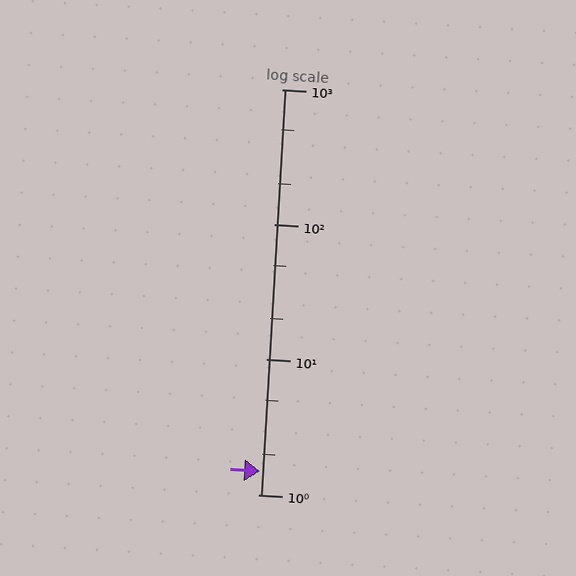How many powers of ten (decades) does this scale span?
The scale spans 3 decades, from 1 to 1000.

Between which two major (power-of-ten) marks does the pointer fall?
The pointer is between 1 and 10.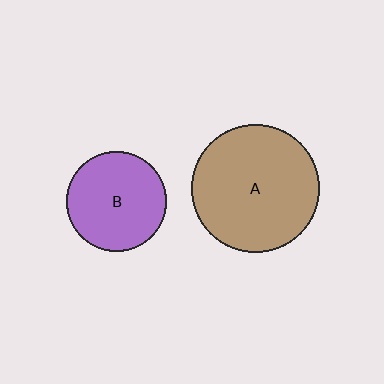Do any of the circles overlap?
No, none of the circles overlap.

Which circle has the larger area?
Circle A (brown).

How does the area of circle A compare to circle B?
Approximately 1.6 times.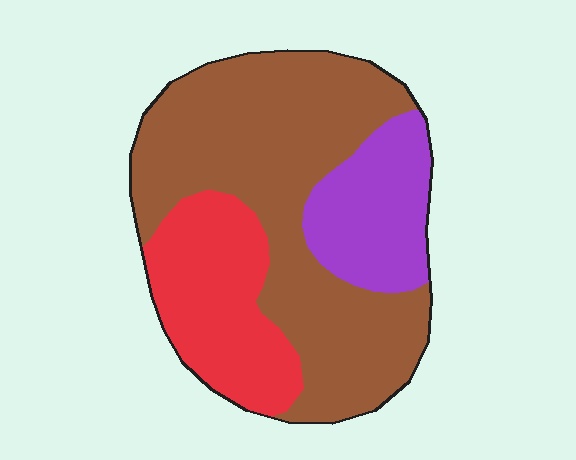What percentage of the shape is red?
Red covers about 25% of the shape.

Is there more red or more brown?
Brown.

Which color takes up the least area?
Purple, at roughly 20%.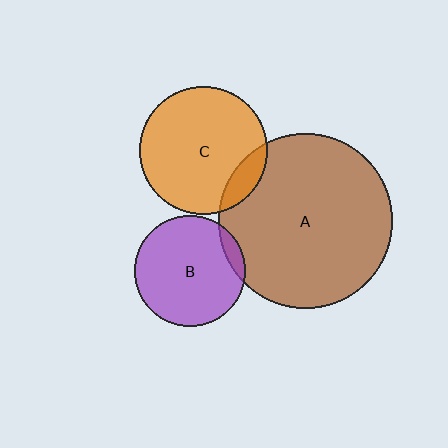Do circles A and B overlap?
Yes.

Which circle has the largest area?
Circle A (brown).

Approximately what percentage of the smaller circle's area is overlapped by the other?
Approximately 10%.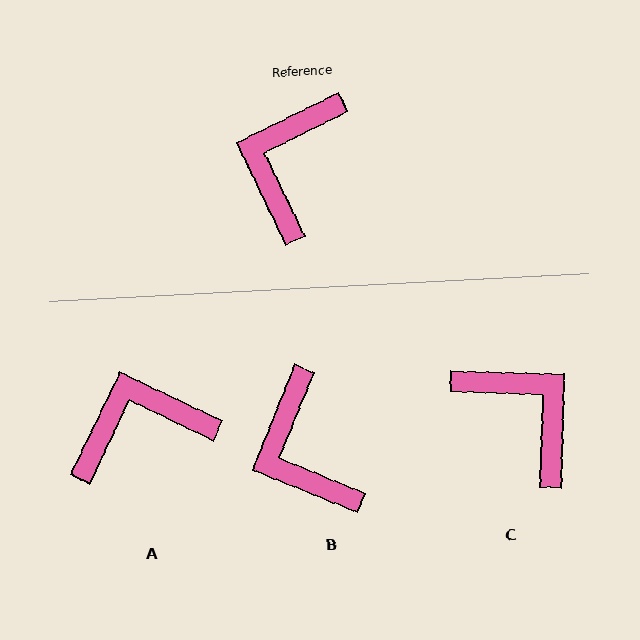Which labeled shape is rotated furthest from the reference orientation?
C, about 118 degrees away.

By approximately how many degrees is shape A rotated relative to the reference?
Approximately 52 degrees clockwise.